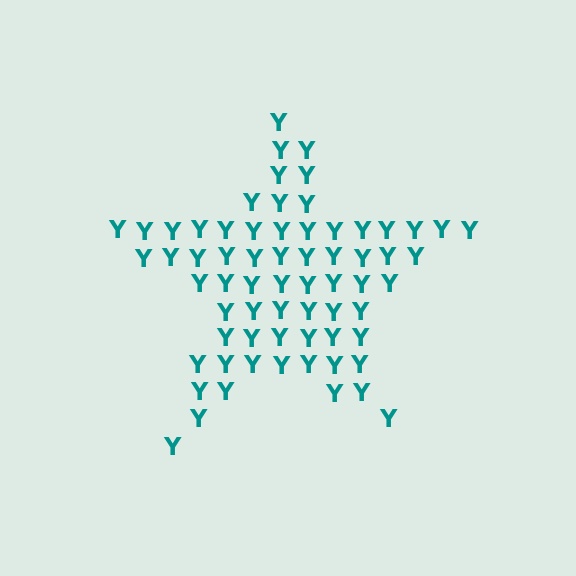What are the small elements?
The small elements are letter Y's.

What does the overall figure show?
The overall figure shows a star.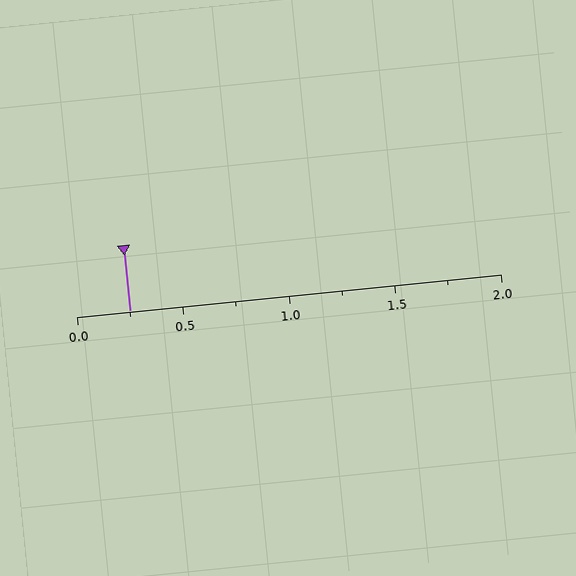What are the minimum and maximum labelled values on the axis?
The axis runs from 0.0 to 2.0.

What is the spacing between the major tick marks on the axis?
The major ticks are spaced 0.5 apart.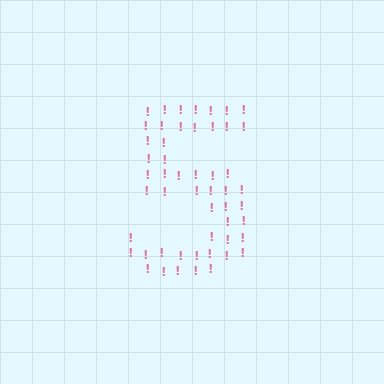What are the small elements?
The small elements are exclamation marks.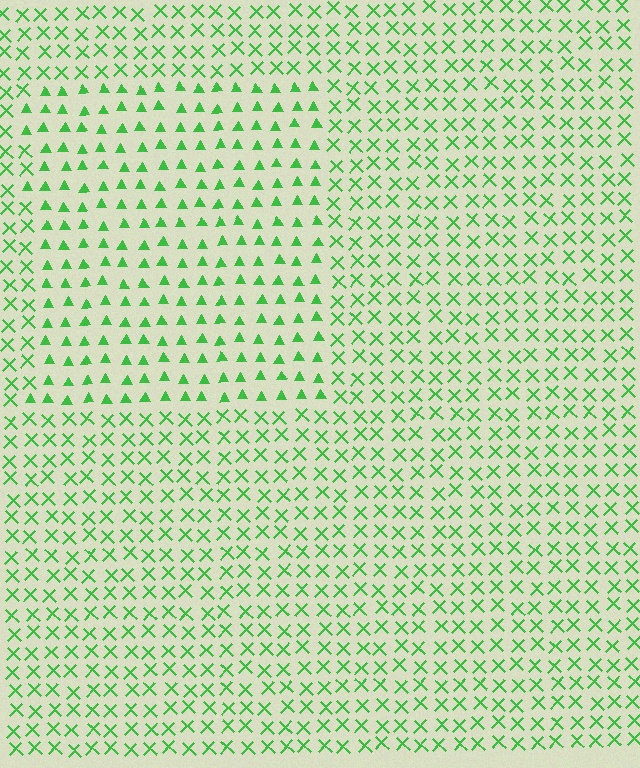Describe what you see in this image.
The image is filled with small green elements arranged in a uniform grid. A rectangle-shaped region contains triangles, while the surrounding area contains X marks. The boundary is defined purely by the change in element shape.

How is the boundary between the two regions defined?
The boundary is defined by a change in element shape: triangles inside vs. X marks outside. All elements share the same color and spacing.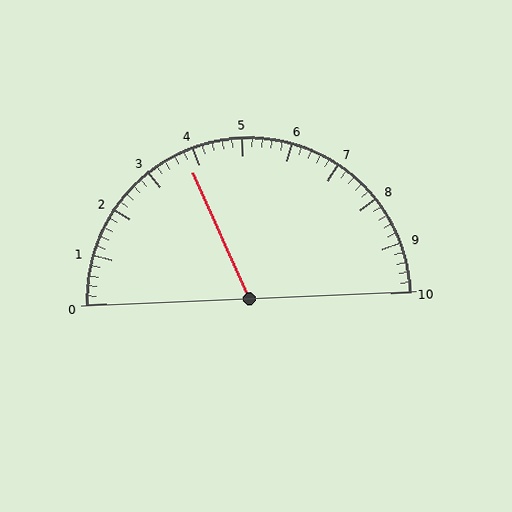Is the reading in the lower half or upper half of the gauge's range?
The reading is in the lower half of the range (0 to 10).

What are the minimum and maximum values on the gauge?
The gauge ranges from 0 to 10.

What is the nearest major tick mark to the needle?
The nearest major tick mark is 4.